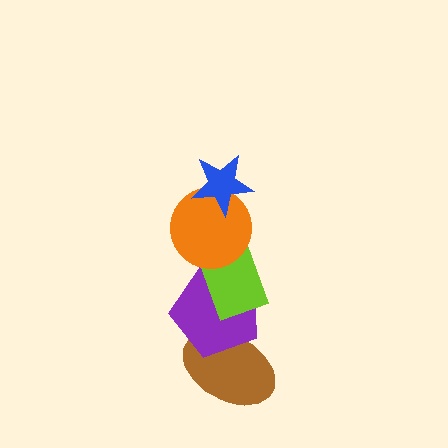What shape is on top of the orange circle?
The blue star is on top of the orange circle.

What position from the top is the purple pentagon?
The purple pentagon is 4th from the top.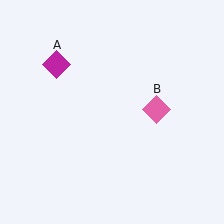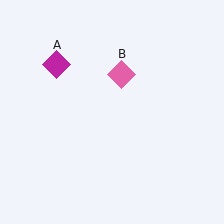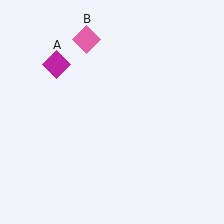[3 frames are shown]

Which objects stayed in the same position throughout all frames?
Magenta diamond (object A) remained stationary.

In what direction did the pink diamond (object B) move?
The pink diamond (object B) moved up and to the left.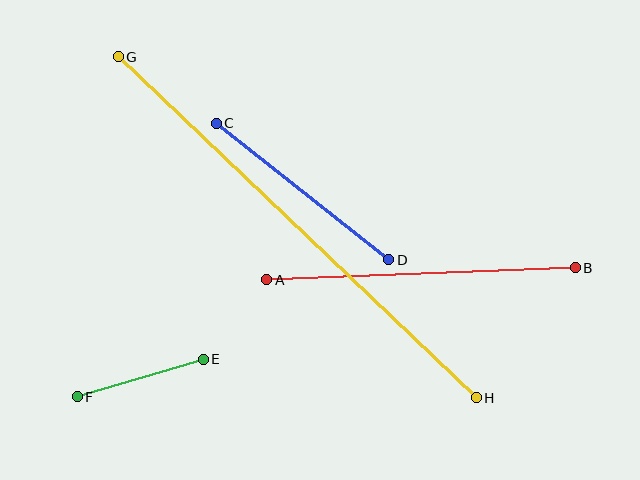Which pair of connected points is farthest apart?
Points G and H are farthest apart.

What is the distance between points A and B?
The distance is approximately 309 pixels.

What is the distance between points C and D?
The distance is approximately 220 pixels.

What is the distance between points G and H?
The distance is approximately 495 pixels.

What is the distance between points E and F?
The distance is approximately 131 pixels.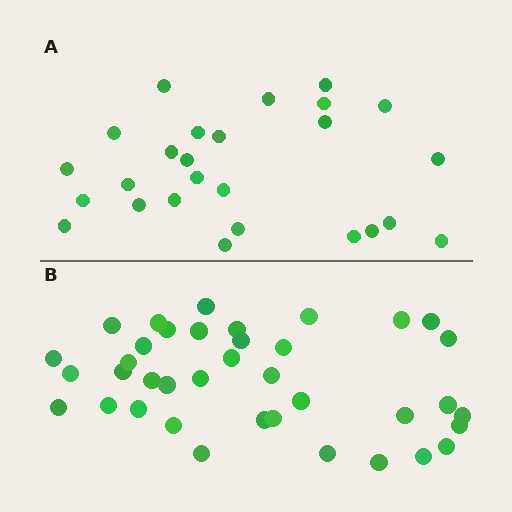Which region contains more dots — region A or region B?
Region B (the bottom region) has more dots.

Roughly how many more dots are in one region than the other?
Region B has roughly 12 or so more dots than region A.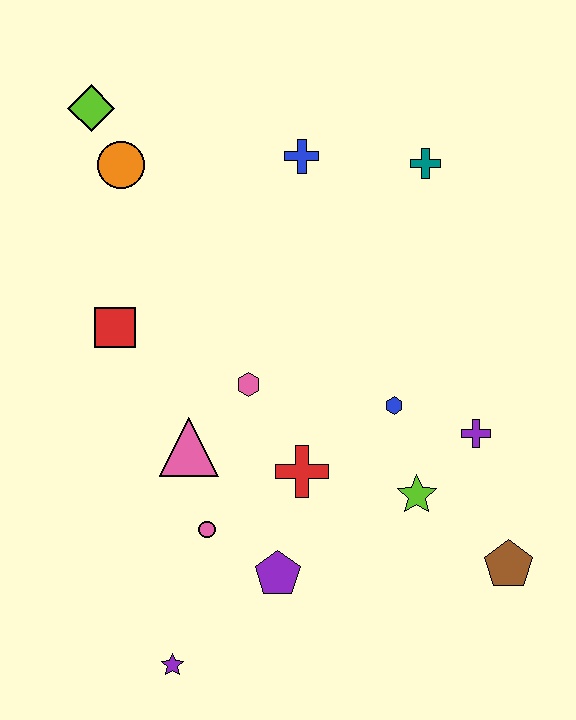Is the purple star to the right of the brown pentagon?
No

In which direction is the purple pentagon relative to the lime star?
The purple pentagon is to the left of the lime star.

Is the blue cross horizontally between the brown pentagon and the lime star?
No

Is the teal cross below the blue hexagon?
No